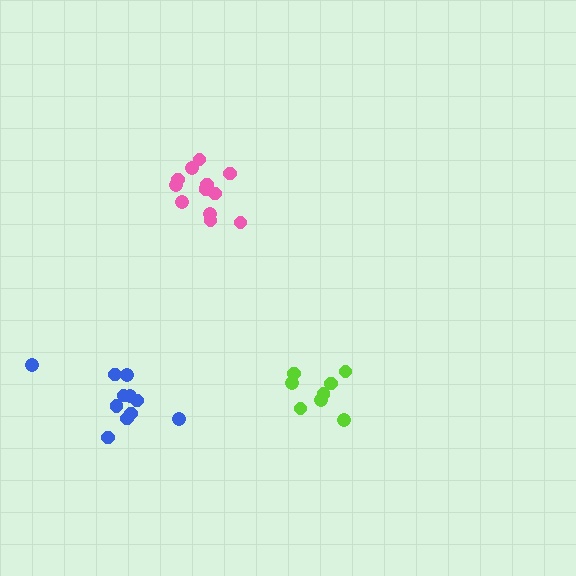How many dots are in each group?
Group 1: 8 dots, Group 2: 12 dots, Group 3: 11 dots (31 total).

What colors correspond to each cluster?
The clusters are colored: lime, pink, blue.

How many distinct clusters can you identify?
There are 3 distinct clusters.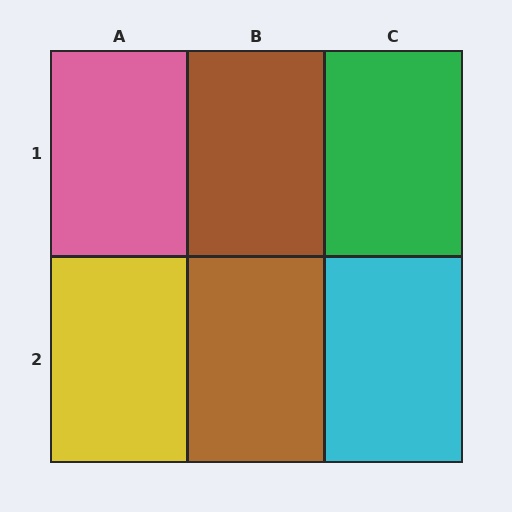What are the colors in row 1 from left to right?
Pink, brown, green.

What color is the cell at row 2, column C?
Cyan.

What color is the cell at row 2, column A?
Yellow.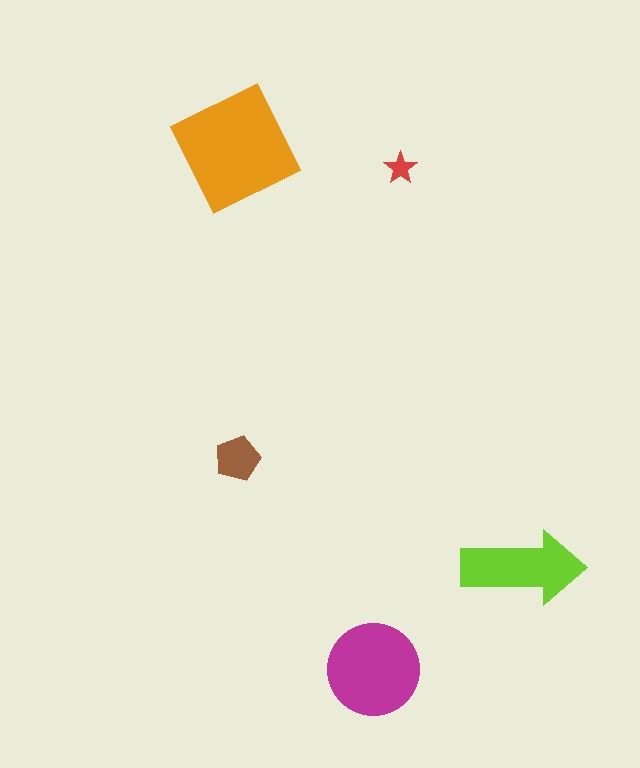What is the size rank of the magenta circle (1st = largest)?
2nd.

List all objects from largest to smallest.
The orange square, the magenta circle, the lime arrow, the brown pentagon, the red star.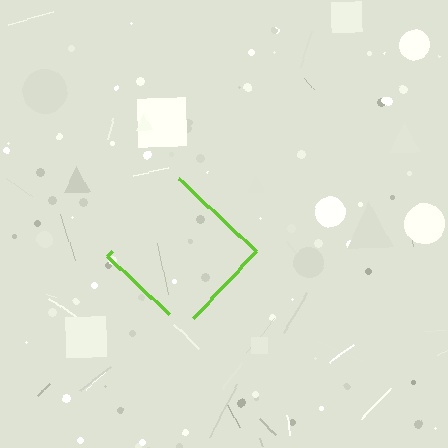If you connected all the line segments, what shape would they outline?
They would outline a diamond.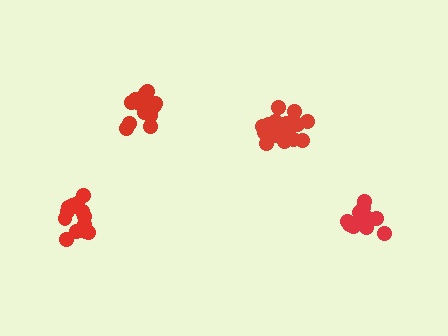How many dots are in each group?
Group 1: 17 dots, Group 2: 15 dots, Group 3: 19 dots, Group 4: 13 dots (64 total).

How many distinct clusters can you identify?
There are 4 distinct clusters.